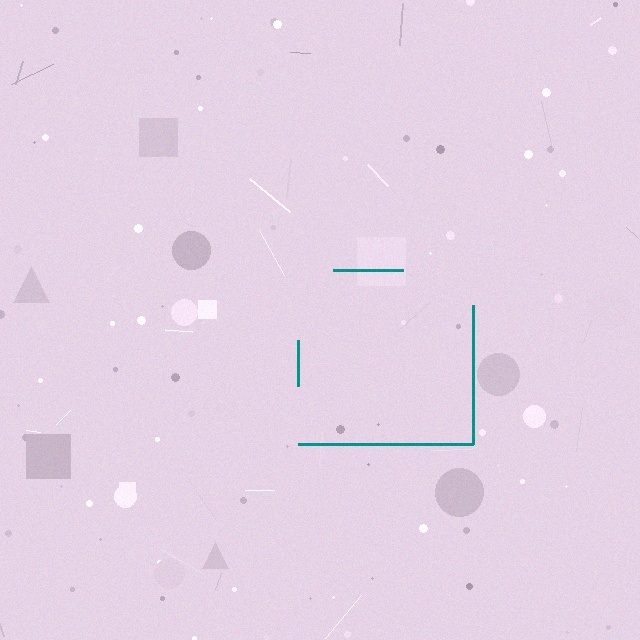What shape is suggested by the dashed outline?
The dashed outline suggests a square.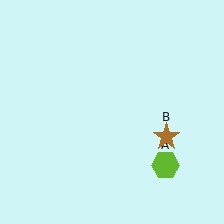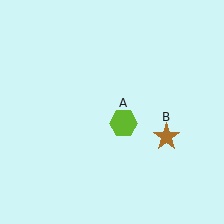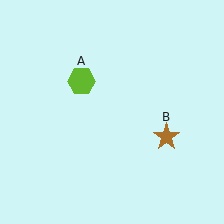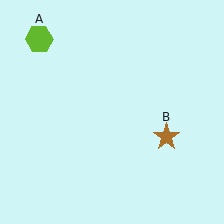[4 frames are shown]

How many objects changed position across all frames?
1 object changed position: lime hexagon (object A).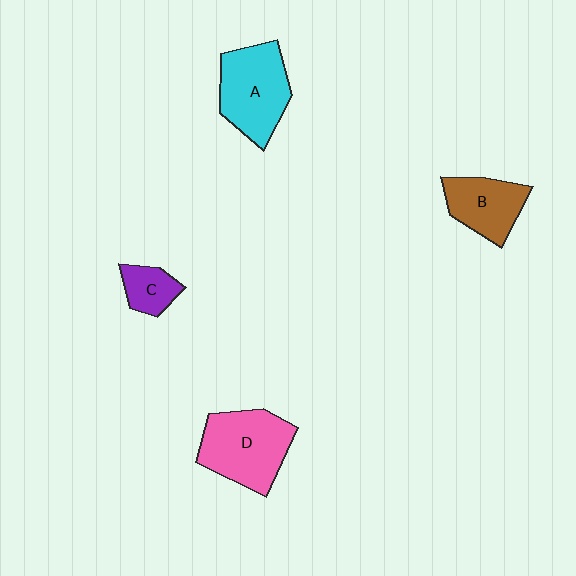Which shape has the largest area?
Shape D (pink).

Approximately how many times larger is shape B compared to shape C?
Approximately 1.8 times.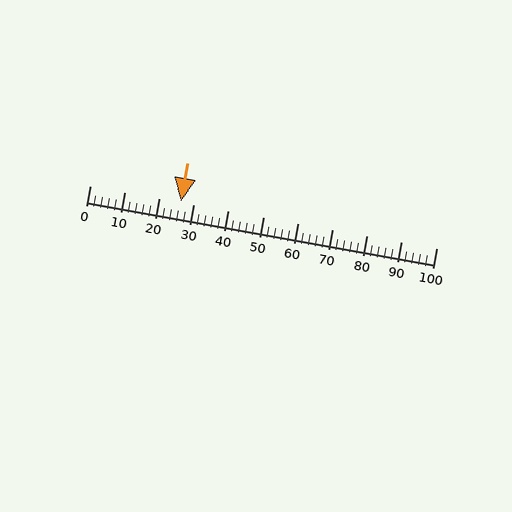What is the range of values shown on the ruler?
The ruler shows values from 0 to 100.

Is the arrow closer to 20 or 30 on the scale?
The arrow is closer to 30.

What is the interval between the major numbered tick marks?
The major tick marks are spaced 10 units apart.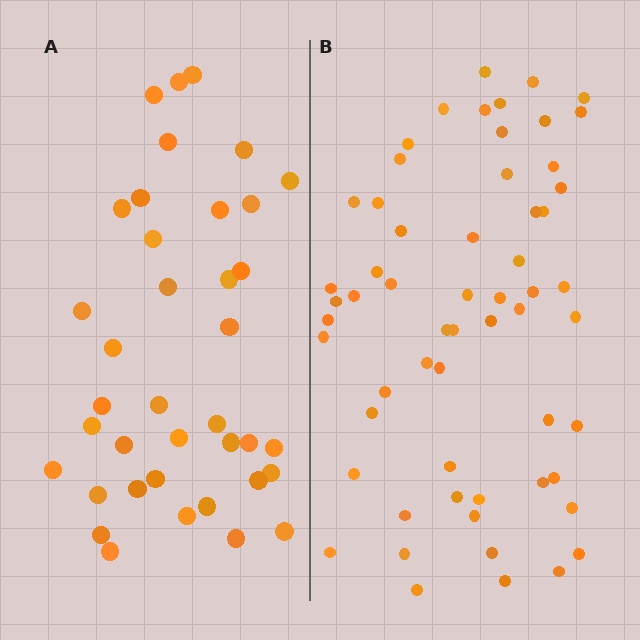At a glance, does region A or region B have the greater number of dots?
Region B (the right region) has more dots.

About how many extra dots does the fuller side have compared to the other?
Region B has approximately 20 more dots than region A.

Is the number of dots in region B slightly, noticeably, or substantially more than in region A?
Region B has substantially more. The ratio is roughly 1.6 to 1.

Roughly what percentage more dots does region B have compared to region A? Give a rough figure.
About 55% more.